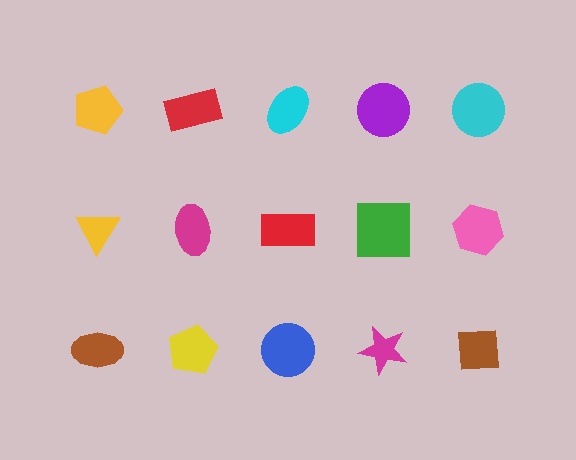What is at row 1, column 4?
A purple circle.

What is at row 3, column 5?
A brown square.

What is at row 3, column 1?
A brown ellipse.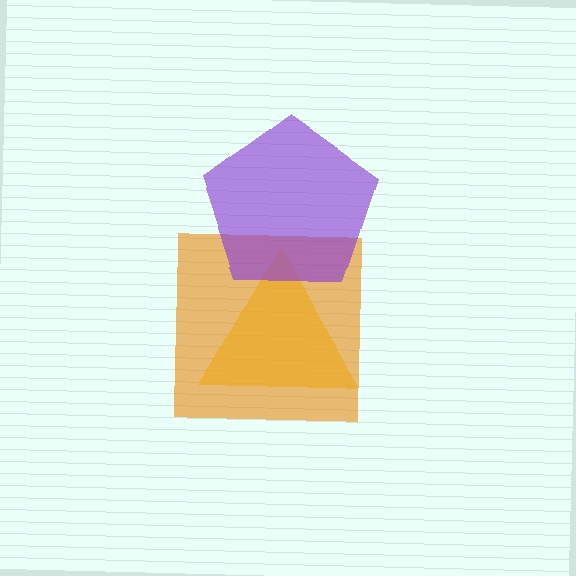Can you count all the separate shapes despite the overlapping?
Yes, there are 3 separate shapes.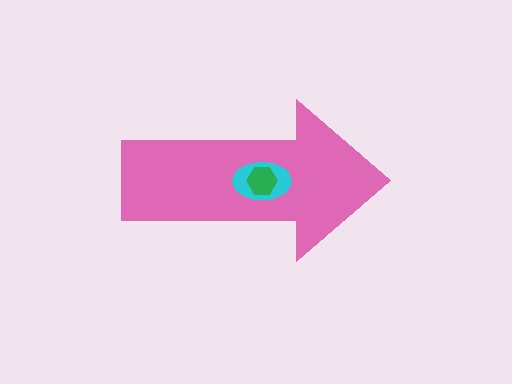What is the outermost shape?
The pink arrow.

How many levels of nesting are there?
3.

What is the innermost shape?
The green hexagon.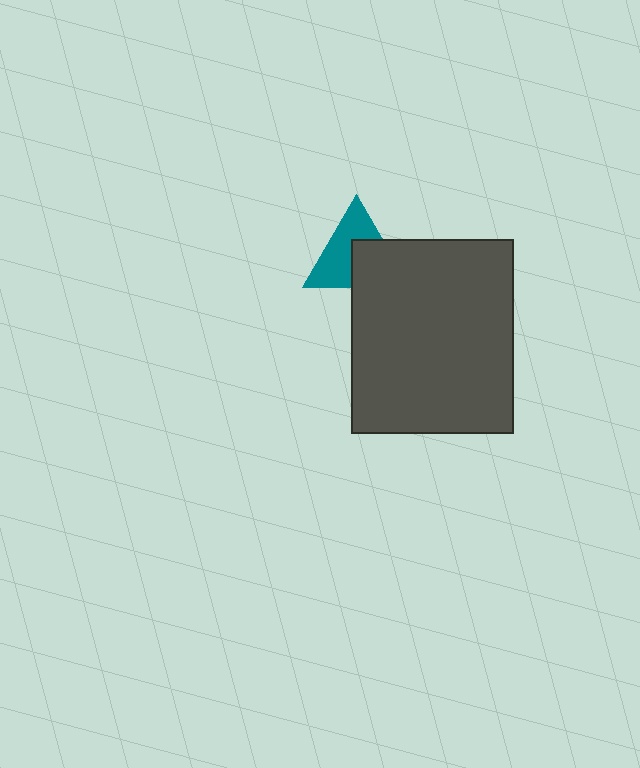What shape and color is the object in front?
The object in front is a dark gray rectangle.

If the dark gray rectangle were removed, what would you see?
You would see the complete teal triangle.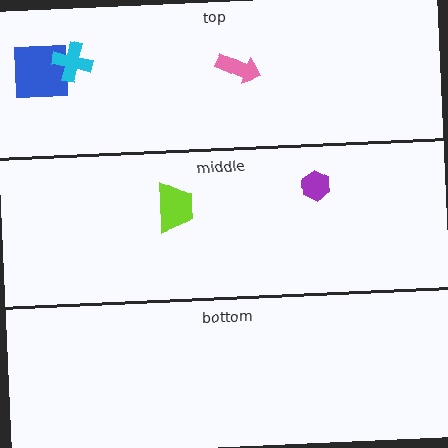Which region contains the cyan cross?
The top region.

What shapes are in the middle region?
The lime trapezoid, the purple hexagon.